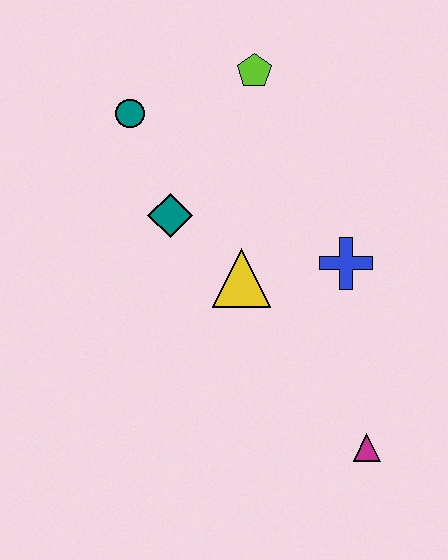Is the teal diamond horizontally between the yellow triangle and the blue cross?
No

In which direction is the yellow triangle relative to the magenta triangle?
The yellow triangle is above the magenta triangle.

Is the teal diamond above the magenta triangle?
Yes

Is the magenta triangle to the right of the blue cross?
Yes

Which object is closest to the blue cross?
The yellow triangle is closest to the blue cross.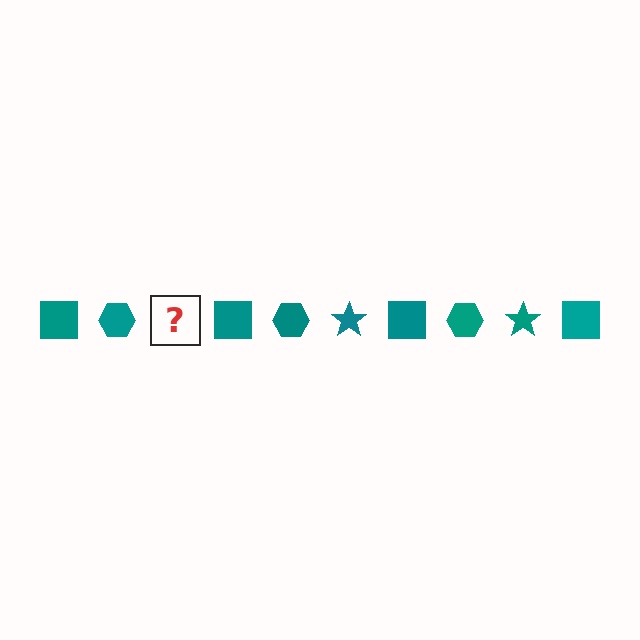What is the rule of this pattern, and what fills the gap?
The rule is that the pattern cycles through square, hexagon, star shapes in teal. The gap should be filled with a teal star.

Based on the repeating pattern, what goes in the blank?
The blank should be a teal star.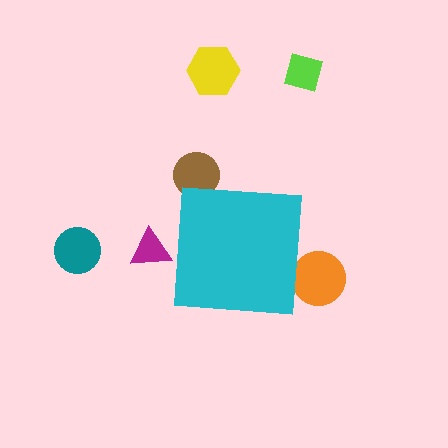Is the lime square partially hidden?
No, the lime square is fully visible.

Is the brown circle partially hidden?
Yes, the brown circle is partially hidden behind the cyan square.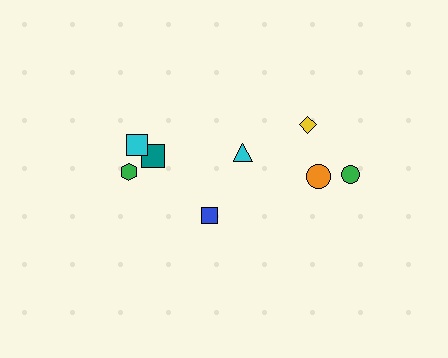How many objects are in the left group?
There are 3 objects.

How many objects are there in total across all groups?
There are 8 objects.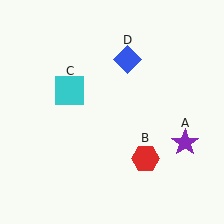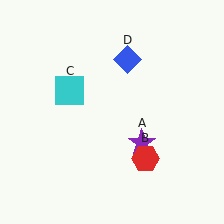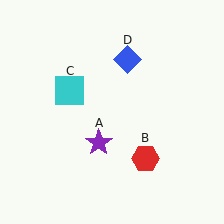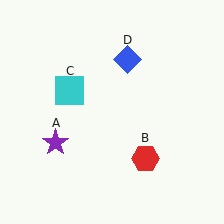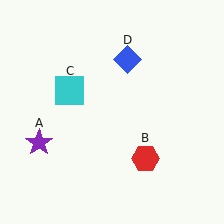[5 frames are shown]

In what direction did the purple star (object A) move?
The purple star (object A) moved left.